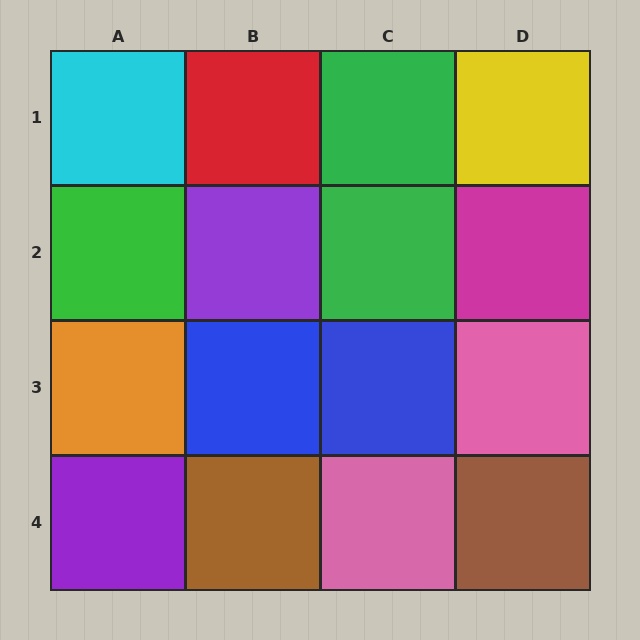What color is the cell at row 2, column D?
Magenta.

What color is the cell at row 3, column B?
Blue.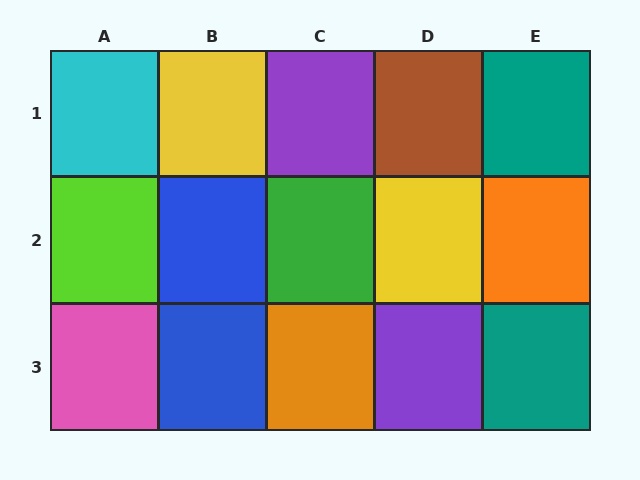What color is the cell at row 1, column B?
Yellow.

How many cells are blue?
2 cells are blue.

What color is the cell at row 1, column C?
Purple.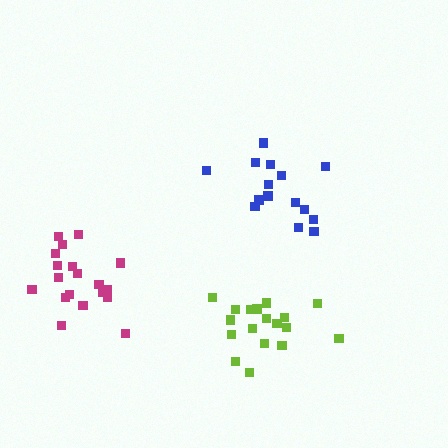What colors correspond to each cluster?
The clusters are colored: blue, magenta, lime.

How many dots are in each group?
Group 1: 15 dots, Group 2: 19 dots, Group 3: 18 dots (52 total).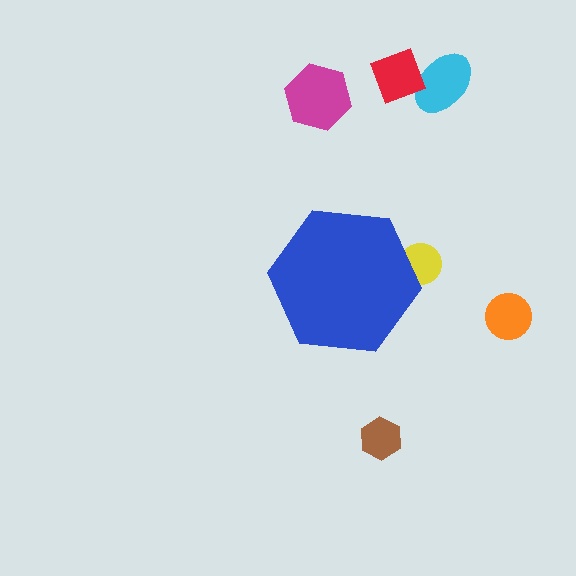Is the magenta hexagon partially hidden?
No, the magenta hexagon is fully visible.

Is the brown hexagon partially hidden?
No, the brown hexagon is fully visible.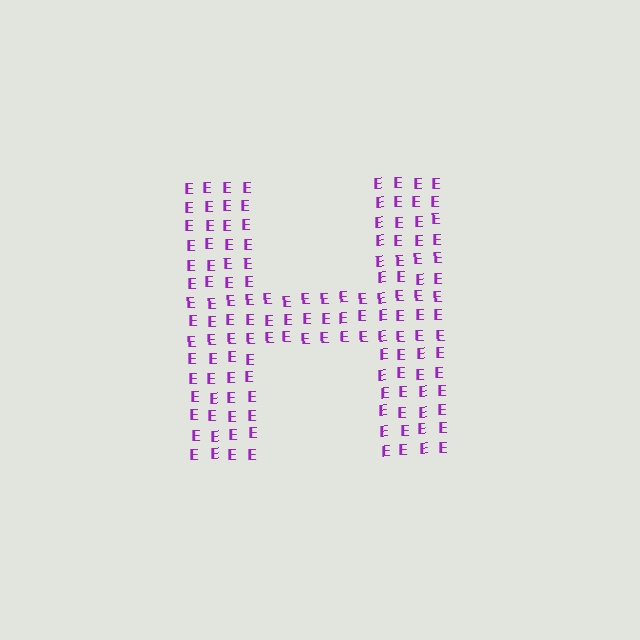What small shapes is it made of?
It is made of small letter E's.